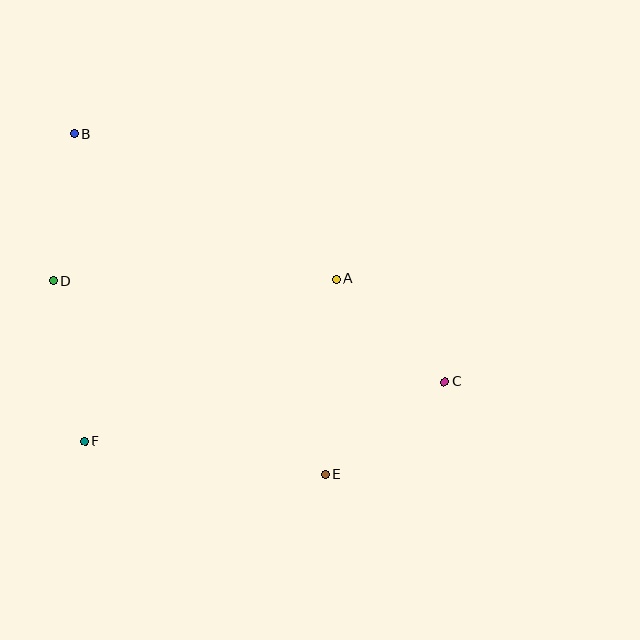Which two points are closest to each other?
Points B and D are closest to each other.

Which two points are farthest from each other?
Points B and C are farthest from each other.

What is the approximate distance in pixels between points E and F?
The distance between E and F is approximately 243 pixels.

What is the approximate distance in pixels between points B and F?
The distance between B and F is approximately 308 pixels.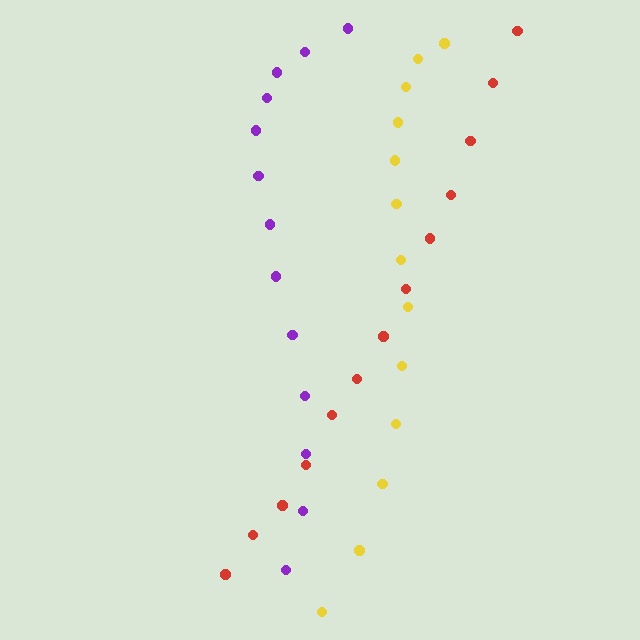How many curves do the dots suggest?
There are 3 distinct paths.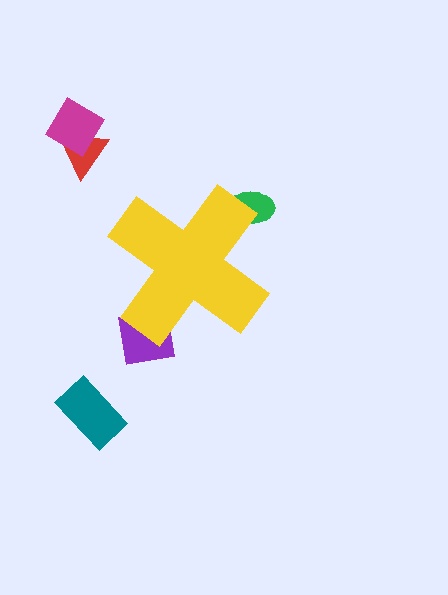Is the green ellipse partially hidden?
Yes, the green ellipse is partially hidden behind the yellow cross.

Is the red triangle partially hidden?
No, the red triangle is fully visible.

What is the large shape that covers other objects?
A yellow cross.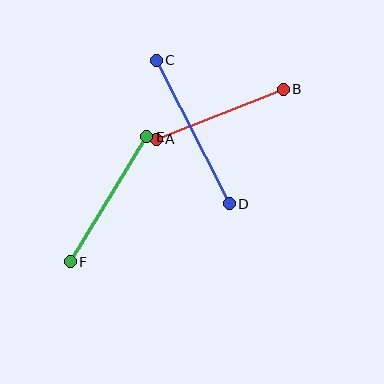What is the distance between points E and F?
The distance is approximately 147 pixels.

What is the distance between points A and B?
The distance is approximately 137 pixels.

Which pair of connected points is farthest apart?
Points C and D are farthest apart.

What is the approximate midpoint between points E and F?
The midpoint is at approximately (109, 199) pixels.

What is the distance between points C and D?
The distance is approximately 161 pixels.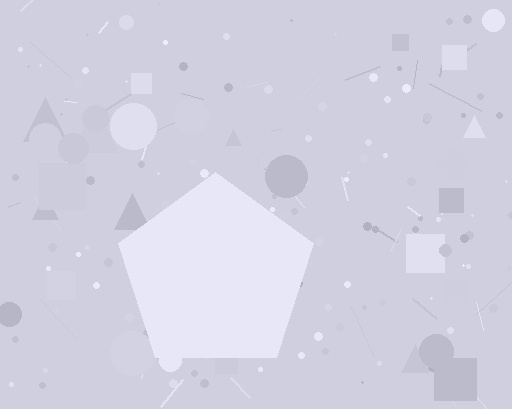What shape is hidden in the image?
A pentagon is hidden in the image.